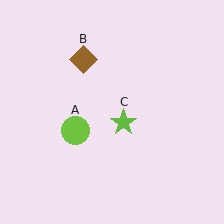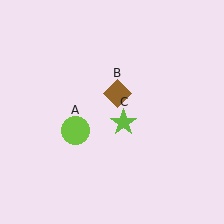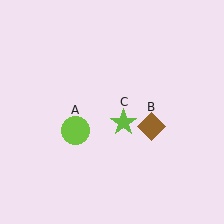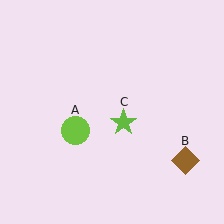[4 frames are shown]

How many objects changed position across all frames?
1 object changed position: brown diamond (object B).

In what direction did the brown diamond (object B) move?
The brown diamond (object B) moved down and to the right.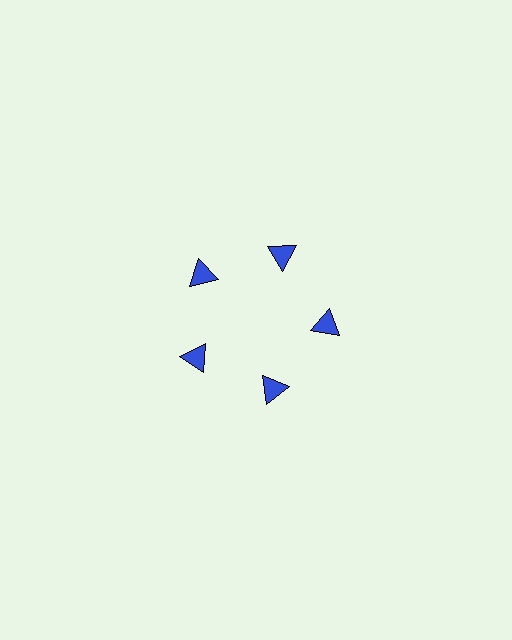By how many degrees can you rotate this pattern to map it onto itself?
The pattern maps onto itself every 72 degrees of rotation.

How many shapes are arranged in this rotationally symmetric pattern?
There are 5 shapes, arranged in 5 groups of 1.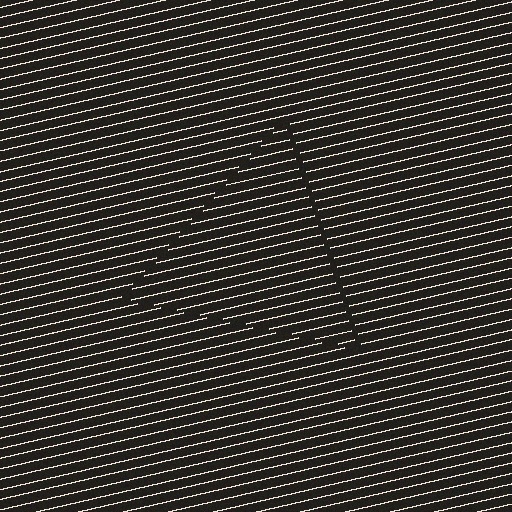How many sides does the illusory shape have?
3 sides — the line-ends trace a triangle.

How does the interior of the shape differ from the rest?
The interior of the shape contains the same grating, shifted by half a period — the contour is defined by the phase discontinuity where line-ends from the inner and outer gratings abut.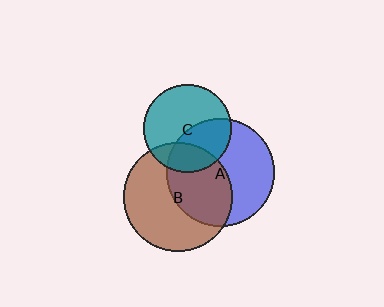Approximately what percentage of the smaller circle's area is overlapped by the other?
Approximately 40%.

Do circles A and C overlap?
Yes.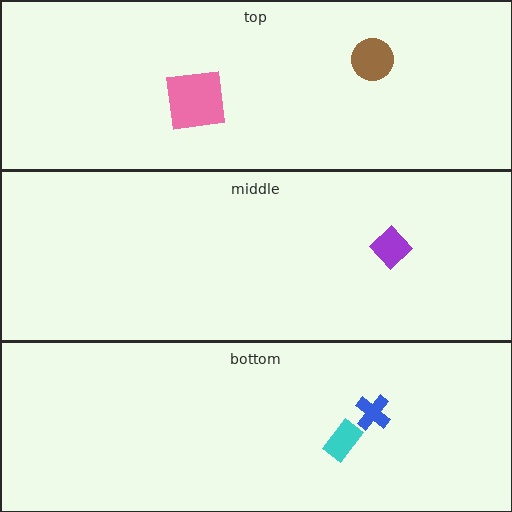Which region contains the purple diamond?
The middle region.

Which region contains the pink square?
The top region.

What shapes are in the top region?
The brown circle, the pink square.